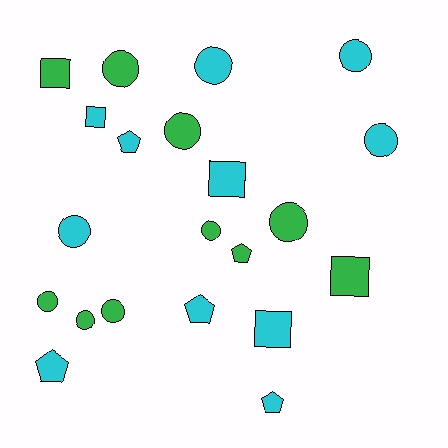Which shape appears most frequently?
Circle, with 11 objects.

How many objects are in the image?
There are 21 objects.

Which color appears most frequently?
Cyan, with 11 objects.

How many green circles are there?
There are 7 green circles.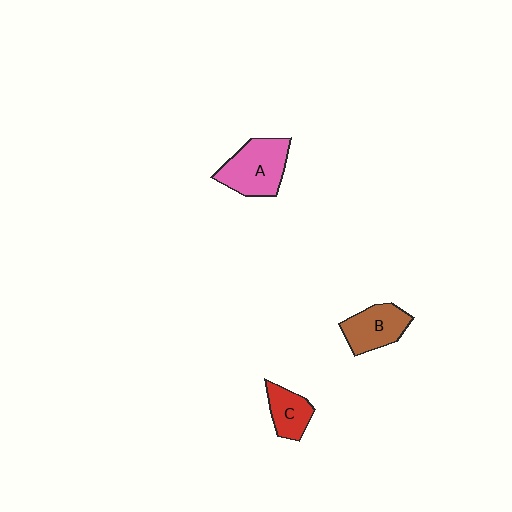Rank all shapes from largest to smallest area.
From largest to smallest: A (pink), B (brown), C (red).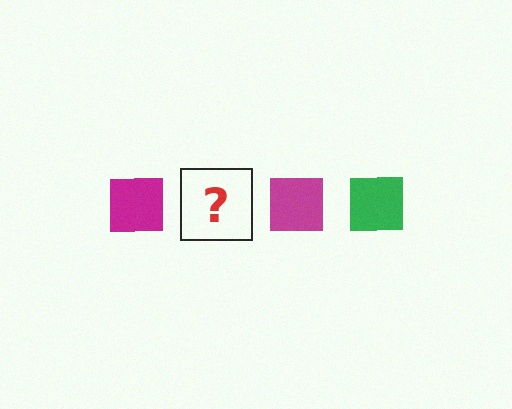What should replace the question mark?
The question mark should be replaced with a green square.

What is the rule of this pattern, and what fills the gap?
The rule is that the pattern cycles through magenta, green squares. The gap should be filled with a green square.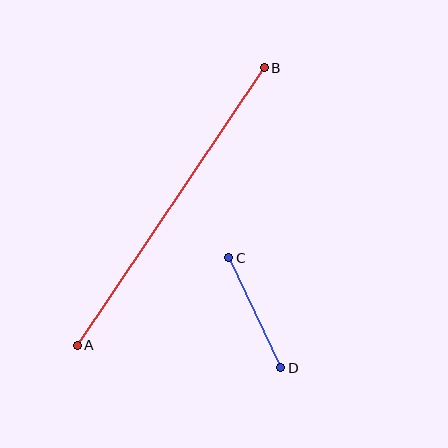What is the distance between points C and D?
The distance is approximately 121 pixels.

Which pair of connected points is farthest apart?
Points A and B are farthest apart.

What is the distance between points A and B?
The distance is approximately 335 pixels.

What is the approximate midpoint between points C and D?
The midpoint is at approximately (255, 313) pixels.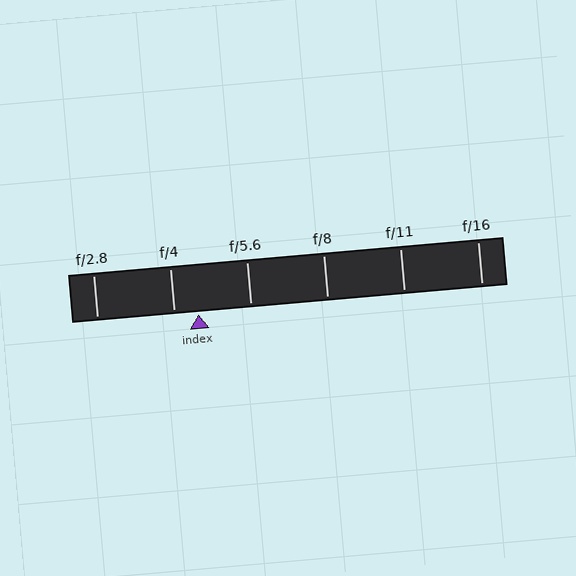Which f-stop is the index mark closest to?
The index mark is closest to f/4.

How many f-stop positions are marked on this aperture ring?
There are 6 f-stop positions marked.